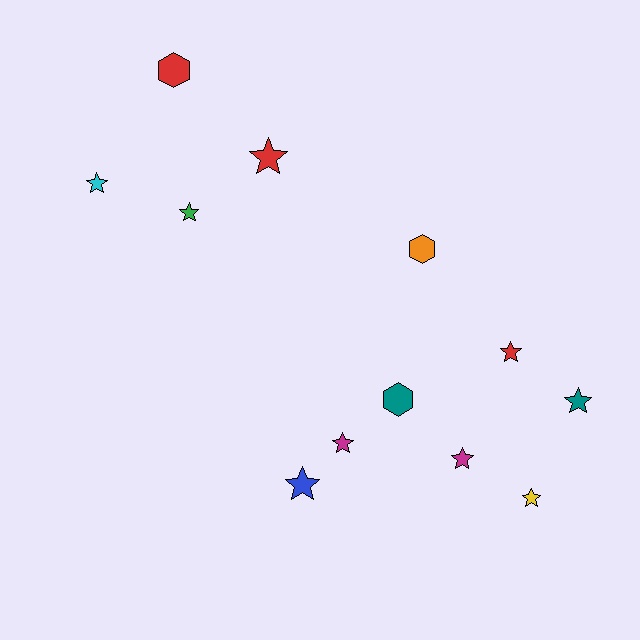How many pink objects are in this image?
There are no pink objects.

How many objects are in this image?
There are 12 objects.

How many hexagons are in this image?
There are 3 hexagons.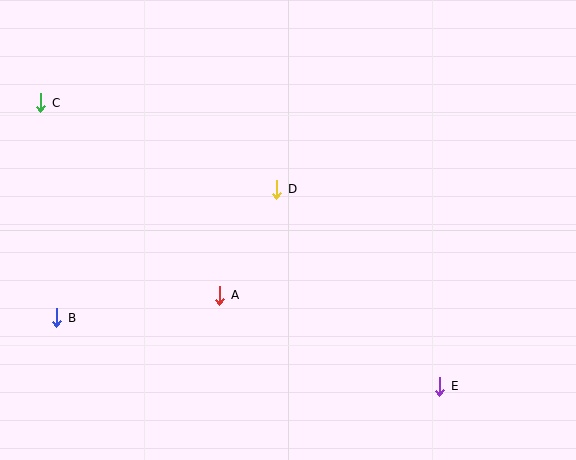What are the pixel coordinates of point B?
Point B is at (57, 318).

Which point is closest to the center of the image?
Point D at (277, 189) is closest to the center.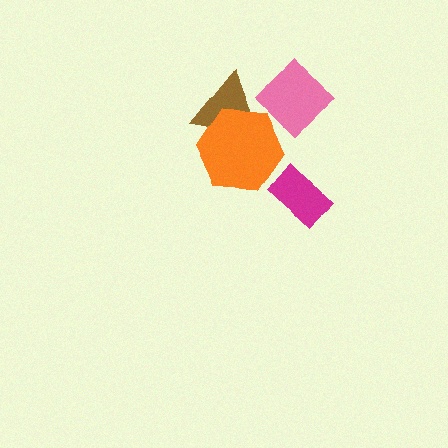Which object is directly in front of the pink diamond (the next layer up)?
The brown triangle is directly in front of the pink diamond.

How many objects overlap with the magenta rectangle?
0 objects overlap with the magenta rectangle.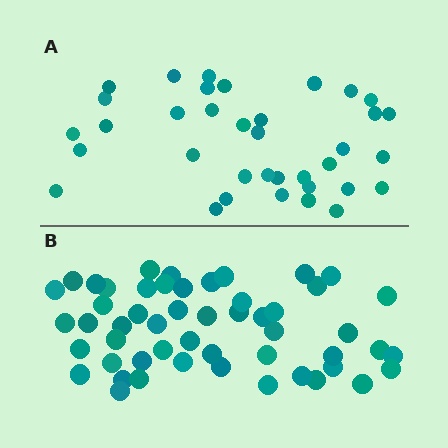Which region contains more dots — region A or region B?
Region B (the bottom region) has more dots.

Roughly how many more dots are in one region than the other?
Region B has approximately 15 more dots than region A.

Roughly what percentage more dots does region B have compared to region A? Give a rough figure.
About 45% more.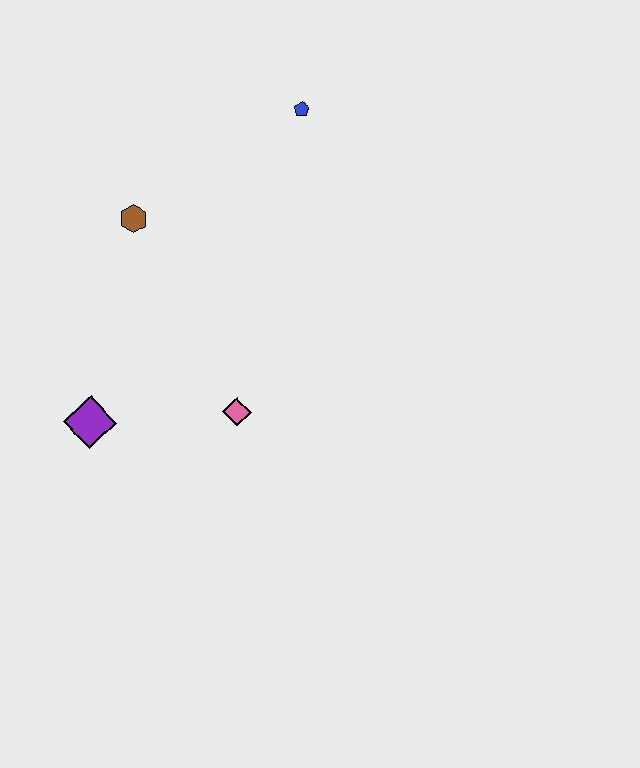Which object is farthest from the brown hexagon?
The pink diamond is farthest from the brown hexagon.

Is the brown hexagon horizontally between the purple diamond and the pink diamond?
Yes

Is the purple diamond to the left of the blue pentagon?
Yes